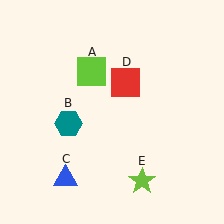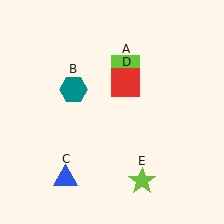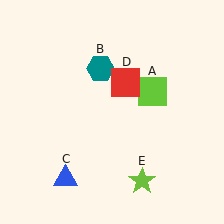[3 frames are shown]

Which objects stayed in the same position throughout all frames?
Blue triangle (object C) and red square (object D) and lime star (object E) remained stationary.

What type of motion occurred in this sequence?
The lime square (object A), teal hexagon (object B) rotated clockwise around the center of the scene.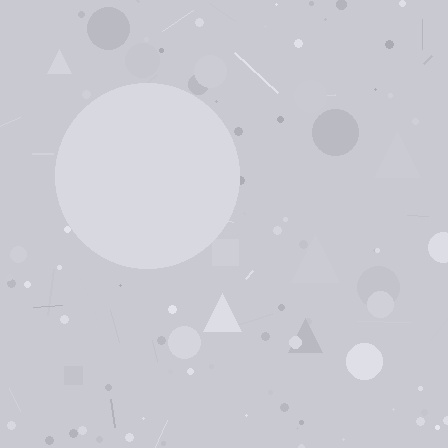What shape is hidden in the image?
A circle is hidden in the image.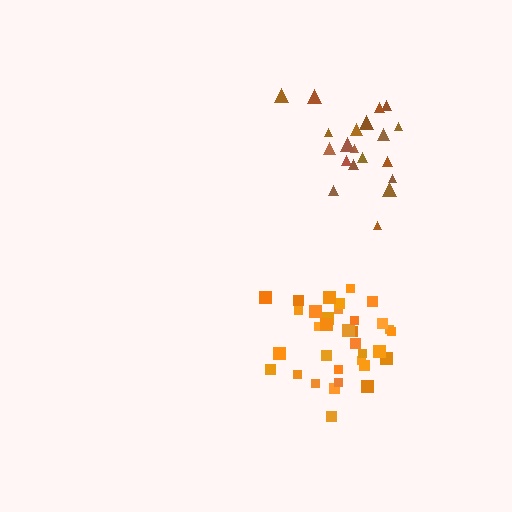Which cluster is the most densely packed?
Orange.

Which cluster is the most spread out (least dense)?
Brown.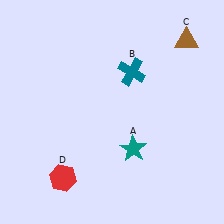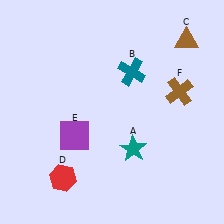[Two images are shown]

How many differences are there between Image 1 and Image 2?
There are 2 differences between the two images.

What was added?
A purple square (E), a brown cross (F) were added in Image 2.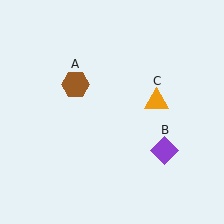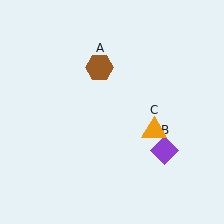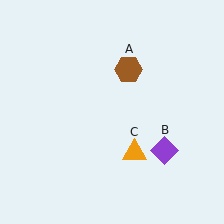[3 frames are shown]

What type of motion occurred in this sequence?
The brown hexagon (object A), orange triangle (object C) rotated clockwise around the center of the scene.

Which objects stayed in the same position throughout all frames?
Purple diamond (object B) remained stationary.